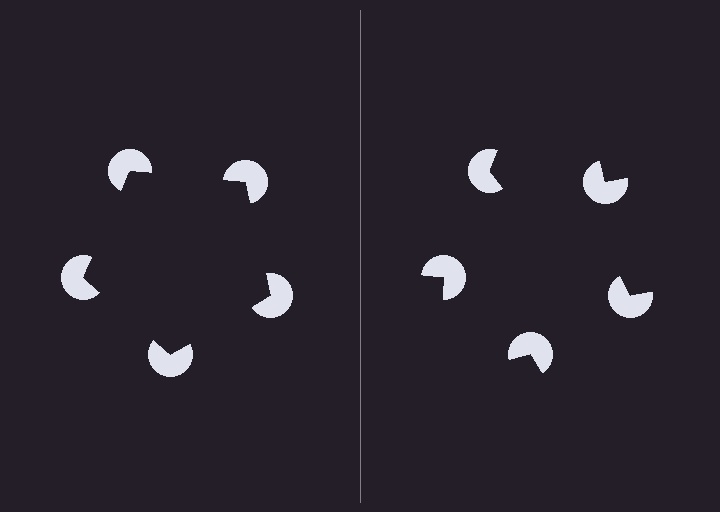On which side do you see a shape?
An illusory pentagon appears on the left side. On the right side the wedge cuts are rotated, so no coherent shape forms.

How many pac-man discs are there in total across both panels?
10 — 5 on each side.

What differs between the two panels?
The pac-man discs are positioned identically on both sides; only the wedge orientations differ. On the left they align to a pentagon; on the right they are misaligned.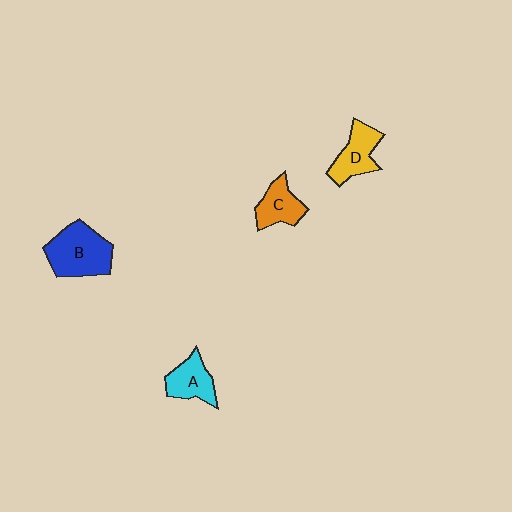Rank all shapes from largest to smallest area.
From largest to smallest: B (blue), D (yellow), A (cyan), C (orange).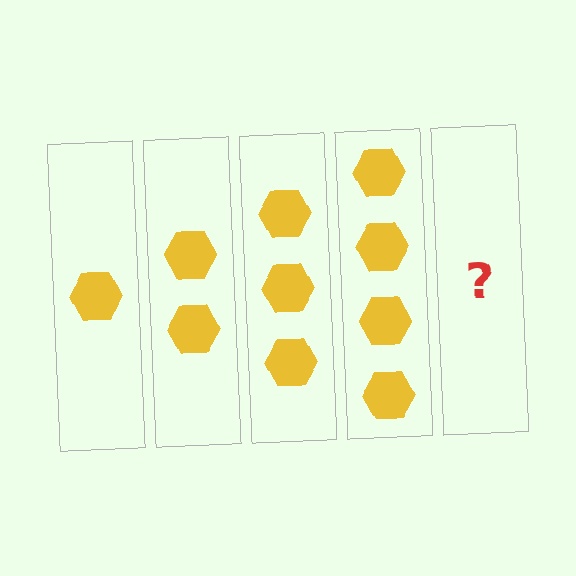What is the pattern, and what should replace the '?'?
The pattern is that each step adds one more hexagon. The '?' should be 5 hexagons.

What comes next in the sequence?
The next element should be 5 hexagons.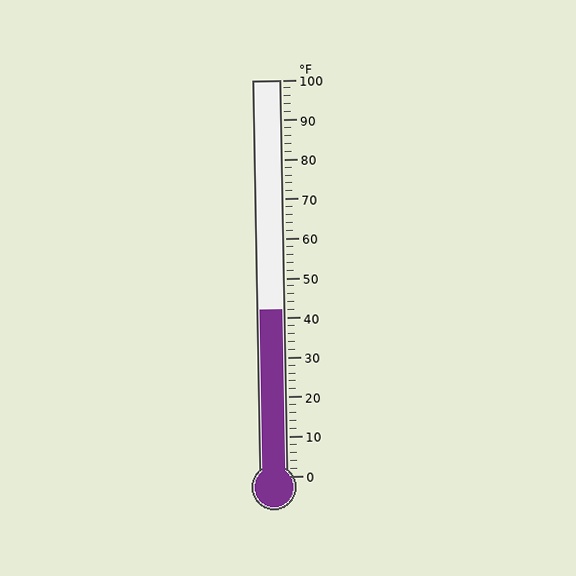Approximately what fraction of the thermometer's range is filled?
The thermometer is filled to approximately 40% of its range.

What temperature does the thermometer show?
The thermometer shows approximately 42°F.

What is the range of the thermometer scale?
The thermometer scale ranges from 0°F to 100°F.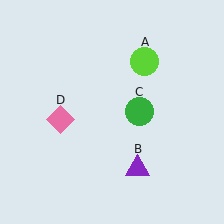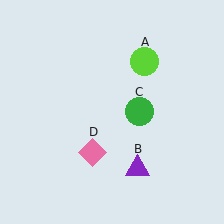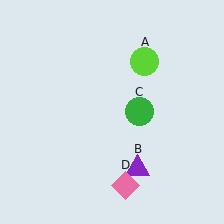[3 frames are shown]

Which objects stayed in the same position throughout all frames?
Lime circle (object A) and purple triangle (object B) and green circle (object C) remained stationary.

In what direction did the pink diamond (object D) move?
The pink diamond (object D) moved down and to the right.